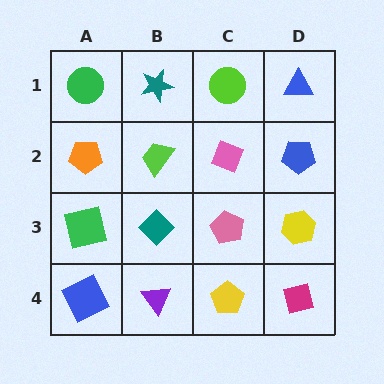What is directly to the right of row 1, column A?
A teal star.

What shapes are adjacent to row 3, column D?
A blue pentagon (row 2, column D), a magenta diamond (row 4, column D), a pink pentagon (row 3, column C).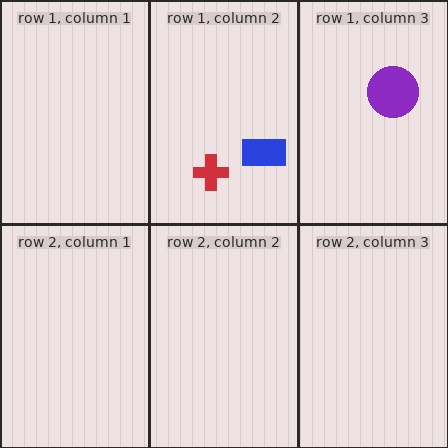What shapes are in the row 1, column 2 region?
The red cross, the blue rectangle.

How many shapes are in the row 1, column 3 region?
1.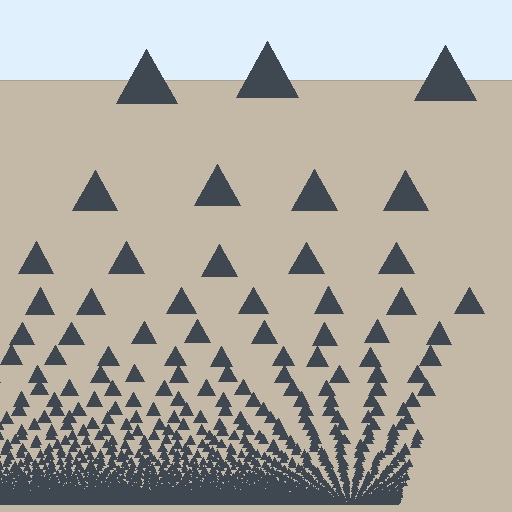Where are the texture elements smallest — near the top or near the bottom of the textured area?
Near the bottom.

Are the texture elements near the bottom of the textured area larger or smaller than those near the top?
Smaller. The gradient is inverted — elements near the bottom are smaller and denser.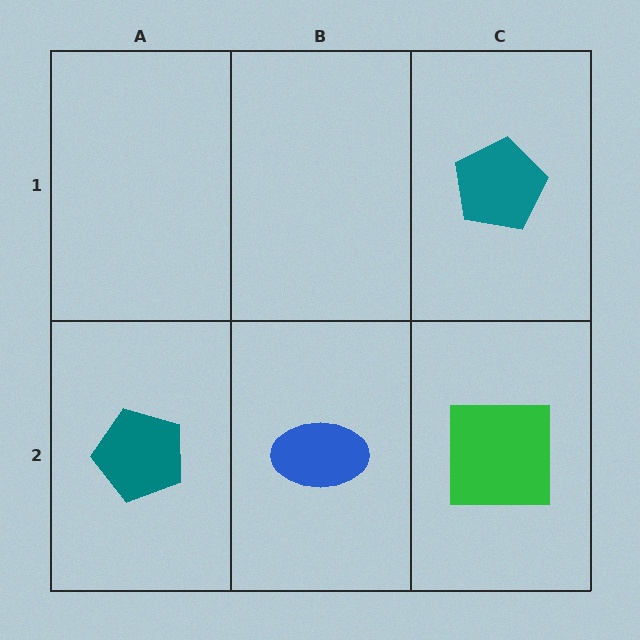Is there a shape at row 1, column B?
No, that cell is empty.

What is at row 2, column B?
A blue ellipse.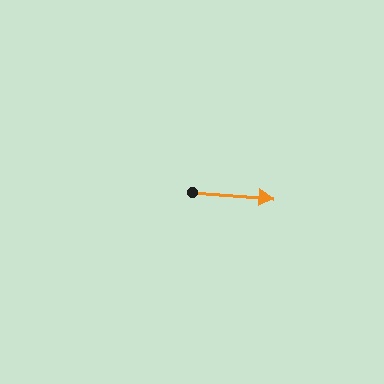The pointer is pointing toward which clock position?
Roughly 3 o'clock.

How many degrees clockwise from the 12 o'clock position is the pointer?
Approximately 94 degrees.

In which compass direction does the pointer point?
East.